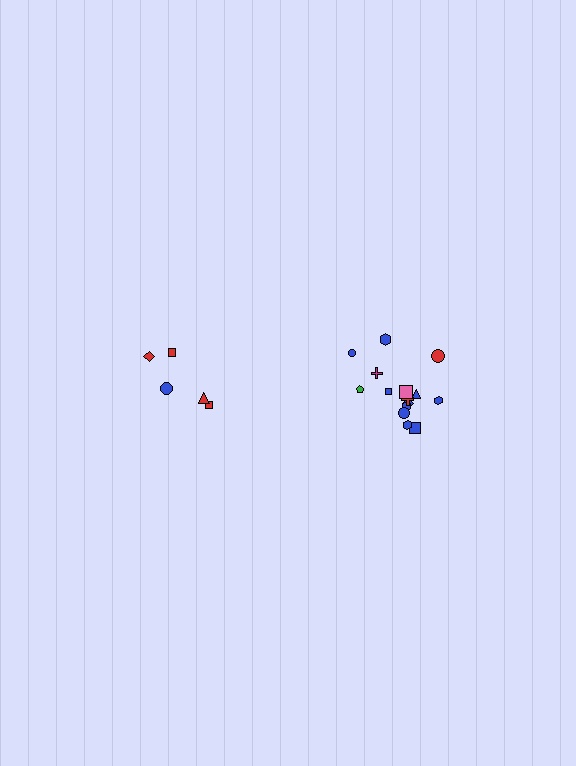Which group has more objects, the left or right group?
The right group.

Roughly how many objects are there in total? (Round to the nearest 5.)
Roughly 20 objects in total.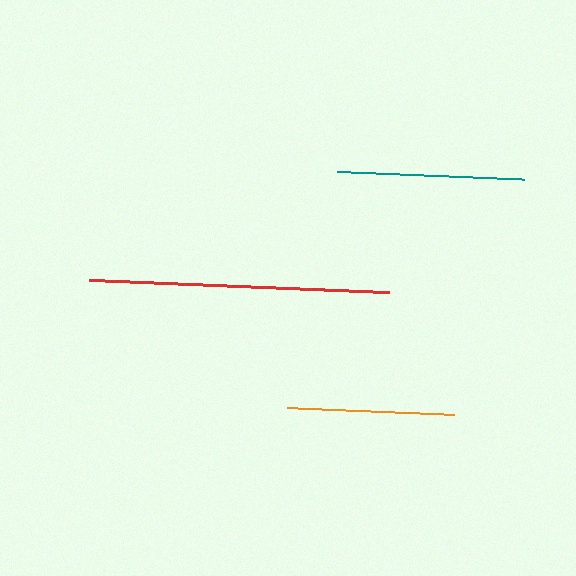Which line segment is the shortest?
The orange line is the shortest at approximately 167 pixels.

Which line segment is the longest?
The red line is the longest at approximately 301 pixels.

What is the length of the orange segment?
The orange segment is approximately 167 pixels long.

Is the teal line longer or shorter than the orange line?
The teal line is longer than the orange line.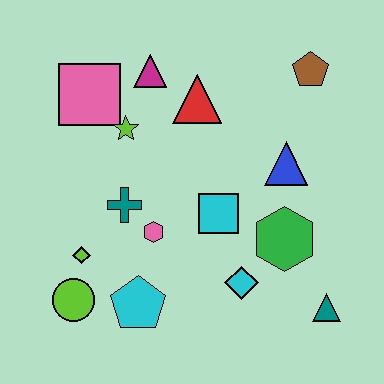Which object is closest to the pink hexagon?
The teal cross is closest to the pink hexagon.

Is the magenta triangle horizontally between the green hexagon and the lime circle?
Yes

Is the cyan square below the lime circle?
No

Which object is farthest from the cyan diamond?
The pink square is farthest from the cyan diamond.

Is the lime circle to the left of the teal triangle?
Yes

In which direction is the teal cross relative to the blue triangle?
The teal cross is to the left of the blue triangle.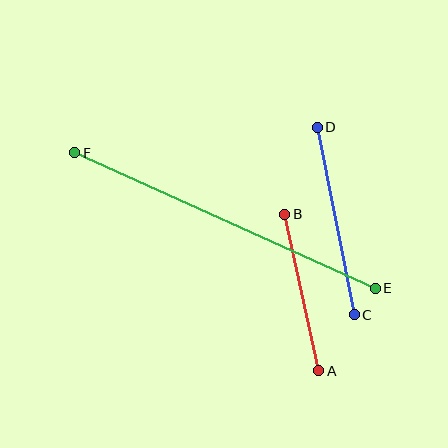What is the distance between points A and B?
The distance is approximately 160 pixels.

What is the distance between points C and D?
The distance is approximately 191 pixels.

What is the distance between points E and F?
The distance is approximately 330 pixels.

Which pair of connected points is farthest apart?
Points E and F are farthest apart.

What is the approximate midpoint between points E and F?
The midpoint is at approximately (225, 220) pixels.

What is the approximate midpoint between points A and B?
The midpoint is at approximately (302, 292) pixels.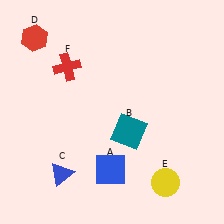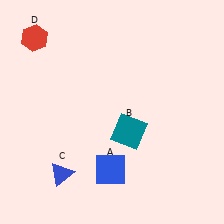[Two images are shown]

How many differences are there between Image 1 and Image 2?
There are 2 differences between the two images.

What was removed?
The yellow circle (E), the red cross (F) were removed in Image 2.